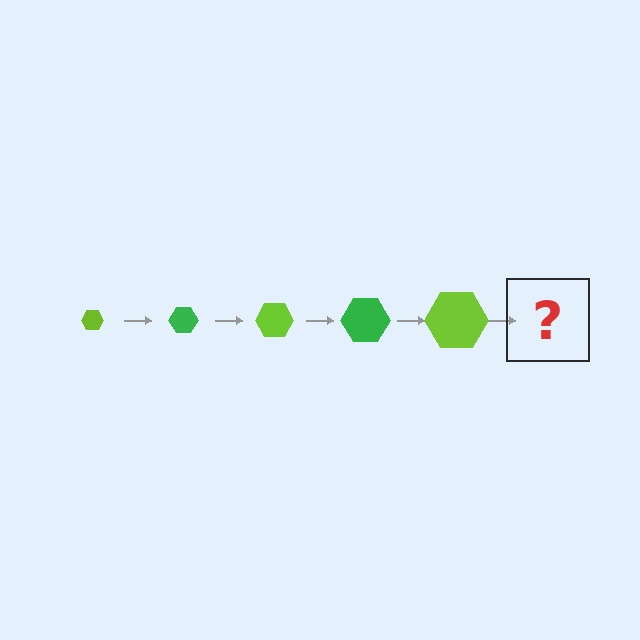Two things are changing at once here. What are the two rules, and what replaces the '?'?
The two rules are that the hexagon grows larger each step and the color cycles through lime and green. The '?' should be a green hexagon, larger than the previous one.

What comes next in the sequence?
The next element should be a green hexagon, larger than the previous one.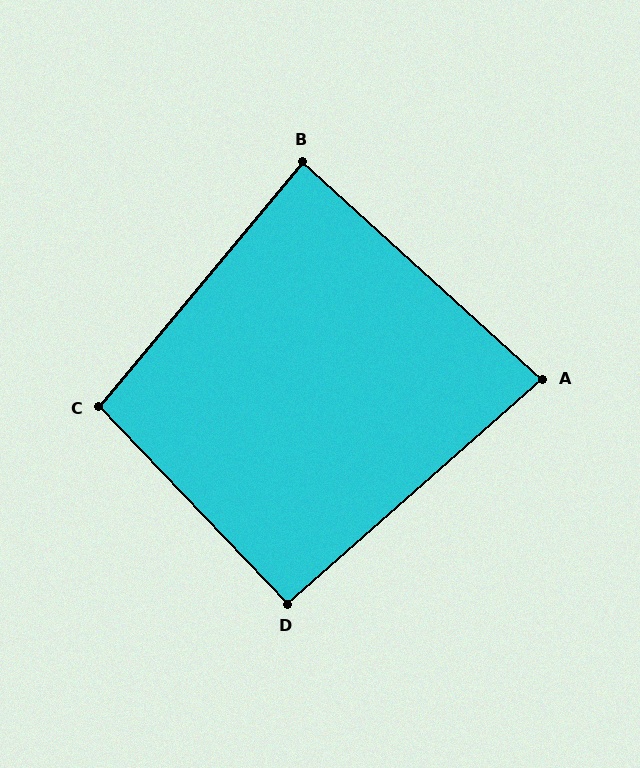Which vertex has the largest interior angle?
C, at approximately 96 degrees.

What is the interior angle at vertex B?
Approximately 88 degrees (approximately right).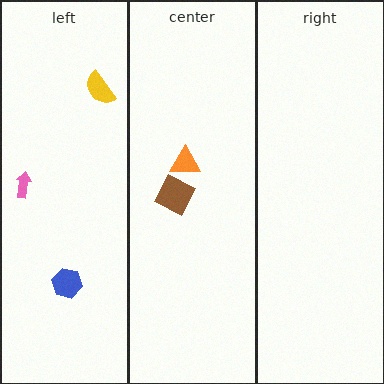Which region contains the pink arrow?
The left region.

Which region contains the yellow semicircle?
The left region.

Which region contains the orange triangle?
The center region.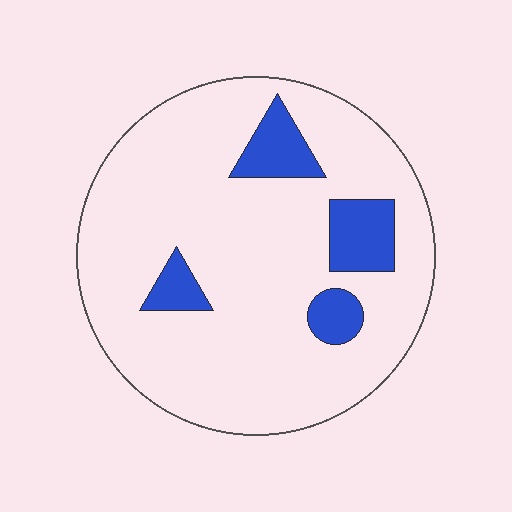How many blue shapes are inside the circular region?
4.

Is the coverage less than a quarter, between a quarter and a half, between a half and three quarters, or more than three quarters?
Less than a quarter.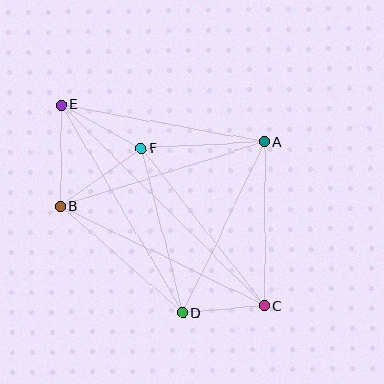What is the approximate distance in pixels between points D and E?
The distance between D and E is approximately 241 pixels.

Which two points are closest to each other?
Points C and D are closest to each other.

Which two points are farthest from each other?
Points C and E are farthest from each other.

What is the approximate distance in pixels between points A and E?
The distance between A and E is approximately 207 pixels.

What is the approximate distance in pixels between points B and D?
The distance between B and D is approximately 162 pixels.